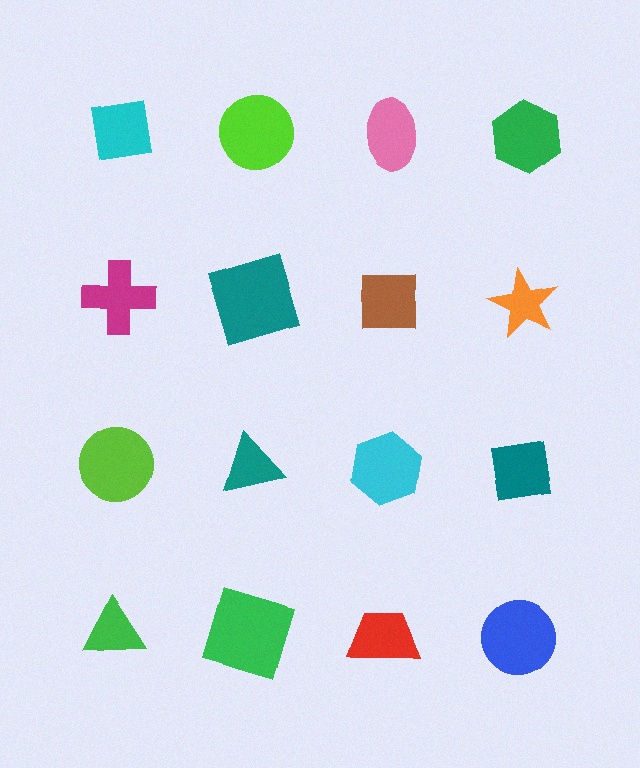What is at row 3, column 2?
A teal triangle.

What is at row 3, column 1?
A lime circle.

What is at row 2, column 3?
A brown square.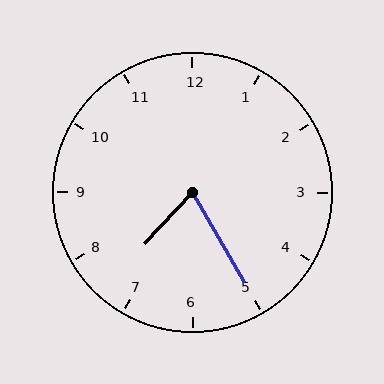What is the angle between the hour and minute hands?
Approximately 72 degrees.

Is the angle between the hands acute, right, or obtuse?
It is acute.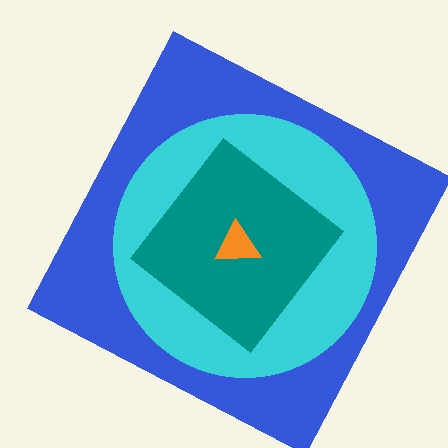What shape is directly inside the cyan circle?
The teal diamond.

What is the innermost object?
The orange triangle.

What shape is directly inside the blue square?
The cyan circle.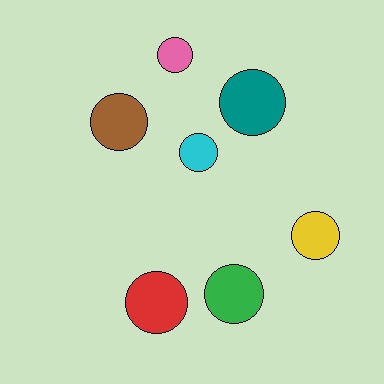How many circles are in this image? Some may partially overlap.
There are 7 circles.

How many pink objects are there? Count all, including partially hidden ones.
There is 1 pink object.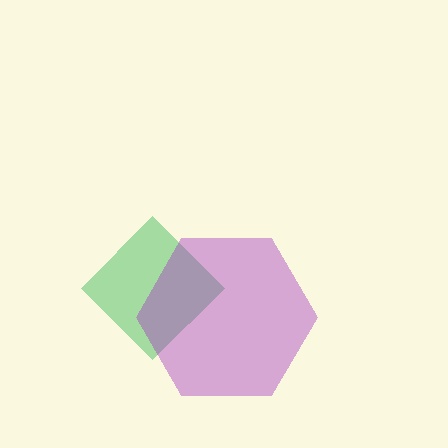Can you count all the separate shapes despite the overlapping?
Yes, there are 2 separate shapes.